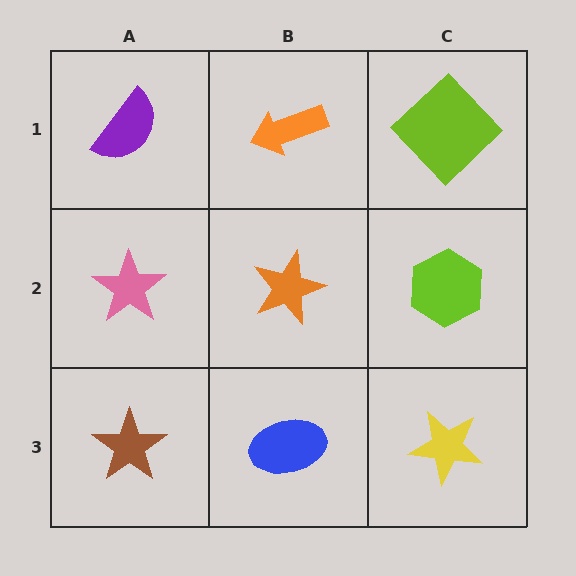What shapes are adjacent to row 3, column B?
An orange star (row 2, column B), a brown star (row 3, column A), a yellow star (row 3, column C).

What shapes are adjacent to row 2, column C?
A lime diamond (row 1, column C), a yellow star (row 3, column C), an orange star (row 2, column B).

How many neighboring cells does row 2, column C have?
3.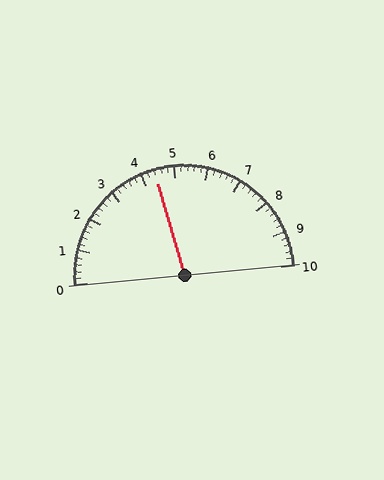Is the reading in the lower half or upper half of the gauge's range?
The reading is in the lower half of the range (0 to 10).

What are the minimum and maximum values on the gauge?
The gauge ranges from 0 to 10.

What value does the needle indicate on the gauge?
The needle indicates approximately 4.4.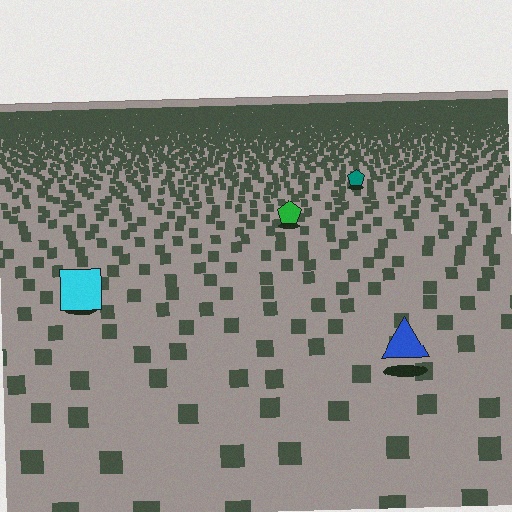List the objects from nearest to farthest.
From nearest to farthest: the blue triangle, the cyan square, the green pentagon, the teal pentagon.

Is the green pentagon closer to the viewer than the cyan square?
No. The cyan square is closer — you can tell from the texture gradient: the ground texture is coarser near it.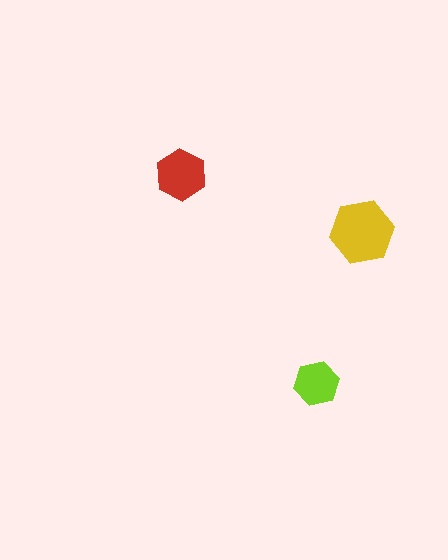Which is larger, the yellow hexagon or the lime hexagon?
The yellow one.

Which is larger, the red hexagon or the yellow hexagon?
The yellow one.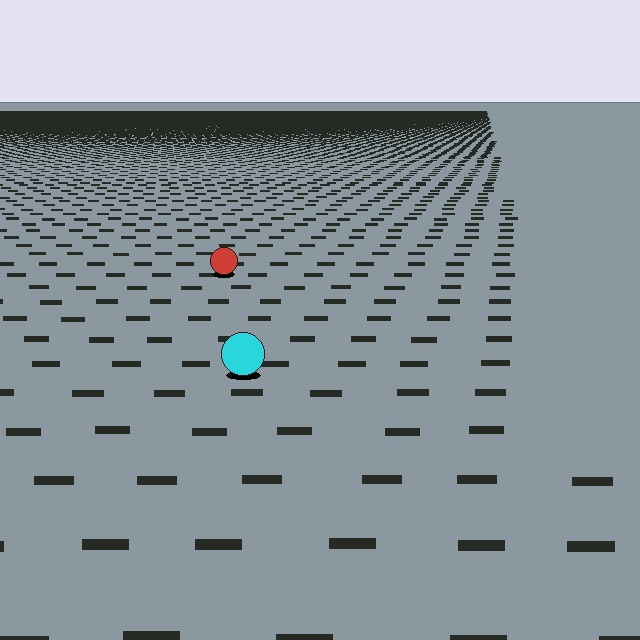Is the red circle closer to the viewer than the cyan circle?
No. The cyan circle is closer — you can tell from the texture gradient: the ground texture is coarser near it.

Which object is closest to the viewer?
The cyan circle is closest. The texture marks near it are larger and more spread out.